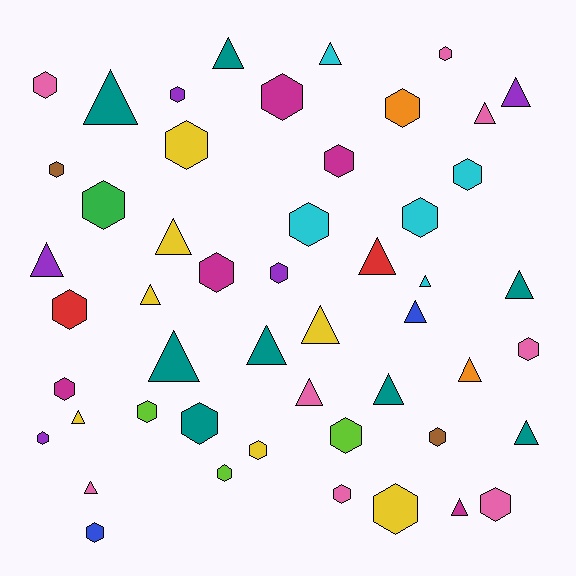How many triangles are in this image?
There are 22 triangles.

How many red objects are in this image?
There are 2 red objects.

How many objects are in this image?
There are 50 objects.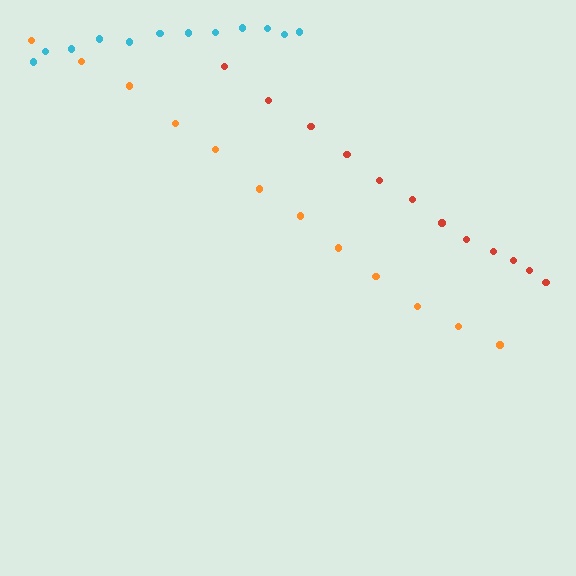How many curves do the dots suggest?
There are 3 distinct paths.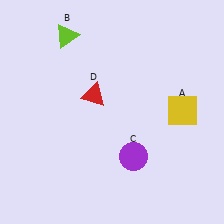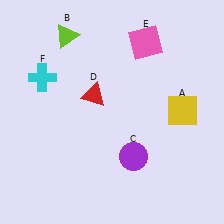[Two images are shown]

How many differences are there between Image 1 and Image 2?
There are 2 differences between the two images.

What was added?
A pink square (E), a cyan cross (F) were added in Image 2.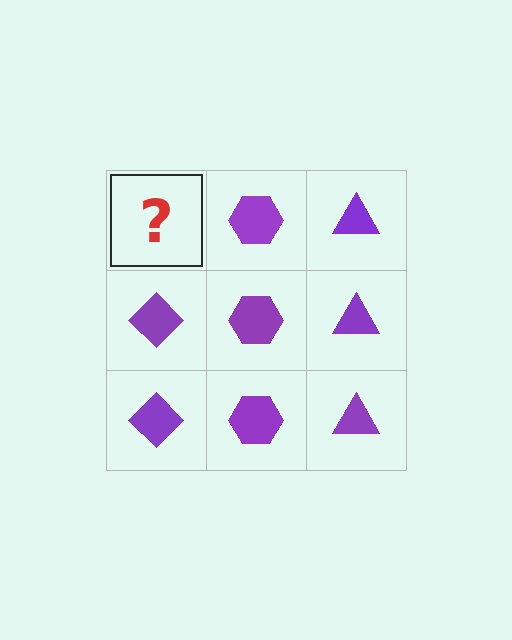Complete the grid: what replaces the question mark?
The question mark should be replaced with a purple diamond.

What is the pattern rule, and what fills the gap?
The rule is that each column has a consistent shape. The gap should be filled with a purple diamond.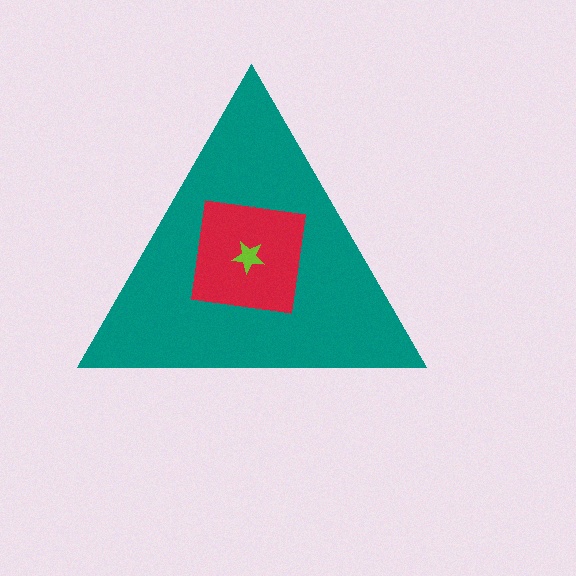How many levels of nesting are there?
3.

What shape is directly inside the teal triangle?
The red square.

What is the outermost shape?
The teal triangle.